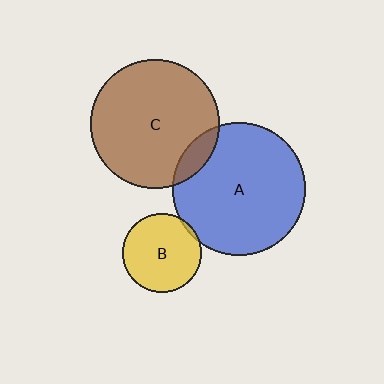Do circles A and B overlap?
Yes.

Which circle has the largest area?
Circle A (blue).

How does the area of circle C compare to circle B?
Approximately 2.6 times.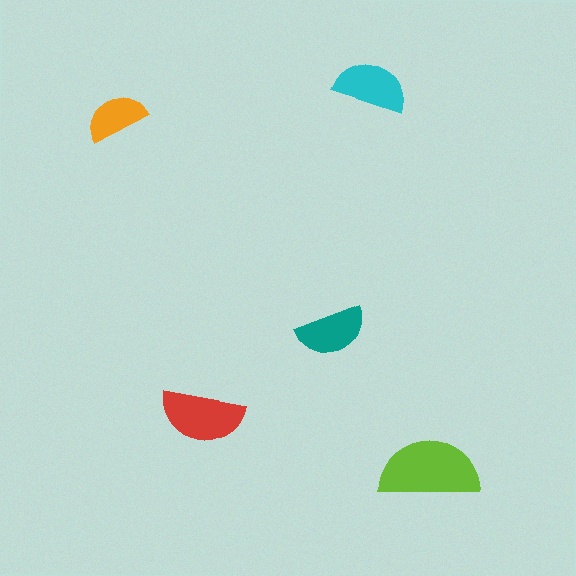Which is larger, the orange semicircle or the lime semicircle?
The lime one.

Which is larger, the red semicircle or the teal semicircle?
The red one.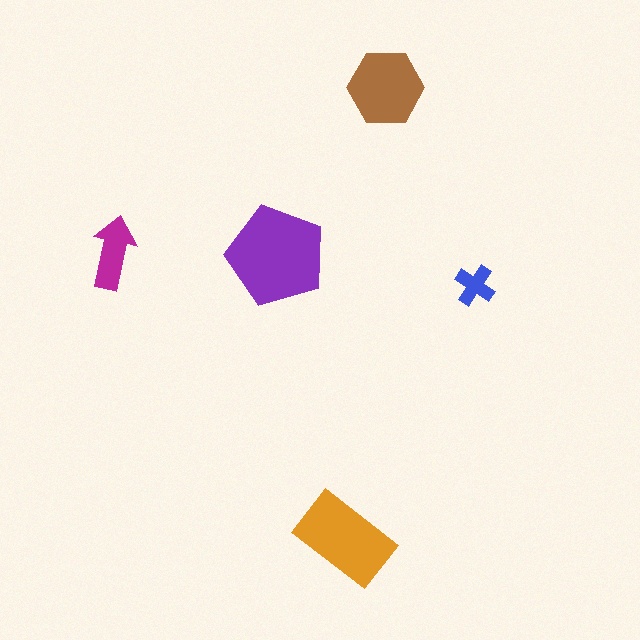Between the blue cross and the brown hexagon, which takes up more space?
The brown hexagon.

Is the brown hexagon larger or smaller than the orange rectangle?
Smaller.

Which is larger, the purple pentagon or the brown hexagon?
The purple pentagon.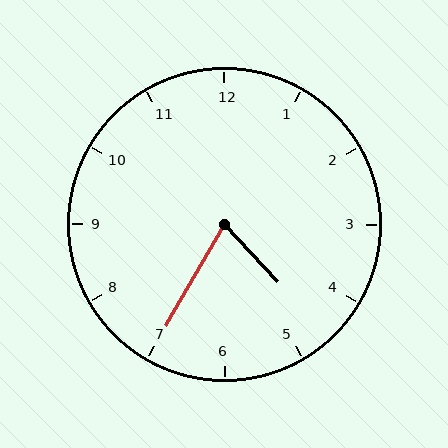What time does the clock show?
4:35.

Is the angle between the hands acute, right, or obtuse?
It is acute.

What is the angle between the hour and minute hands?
Approximately 72 degrees.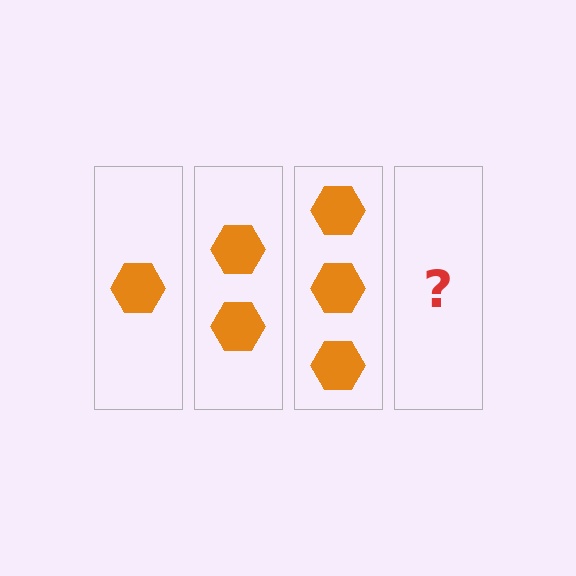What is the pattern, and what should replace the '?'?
The pattern is that each step adds one more hexagon. The '?' should be 4 hexagons.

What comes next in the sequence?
The next element should be 4 hexagons.